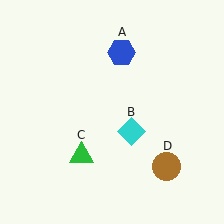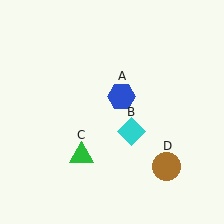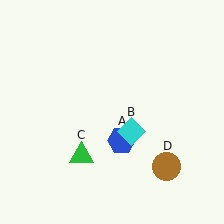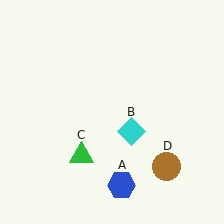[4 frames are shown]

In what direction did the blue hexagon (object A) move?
The blue hexagon (object A) moved down.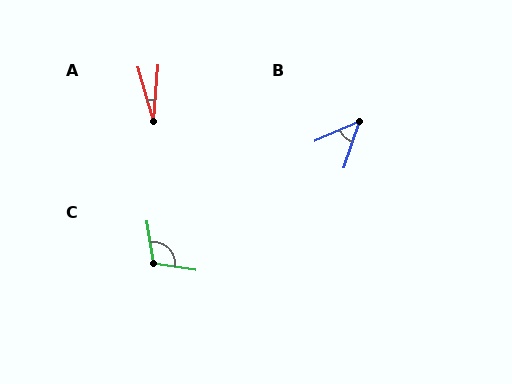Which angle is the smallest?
A, at approximately 20 degrees.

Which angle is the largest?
C, at approximately 106 degrees.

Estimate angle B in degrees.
Approximately 48 degrees.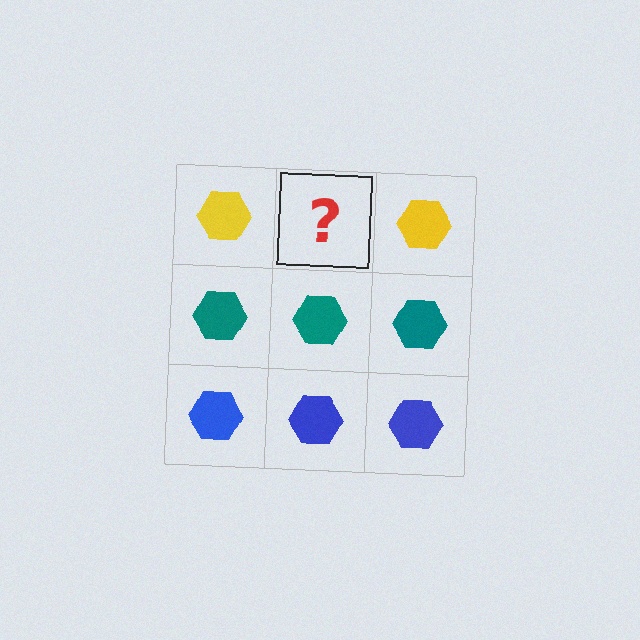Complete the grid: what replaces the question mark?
The question mark should be replaced with a yellow hexagon.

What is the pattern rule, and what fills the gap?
The rule is that each row has a consistent color. The gap should be filled with a yellow hexagon.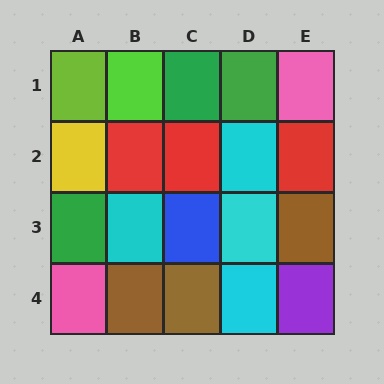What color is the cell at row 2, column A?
Yellow.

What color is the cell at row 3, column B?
Cyan.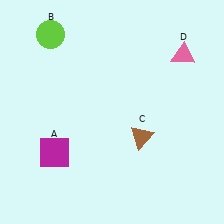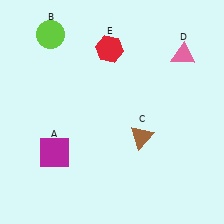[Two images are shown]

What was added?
A red hexagon (E) was added in Image 2.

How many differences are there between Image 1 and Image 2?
There is 1 difference between the two images.